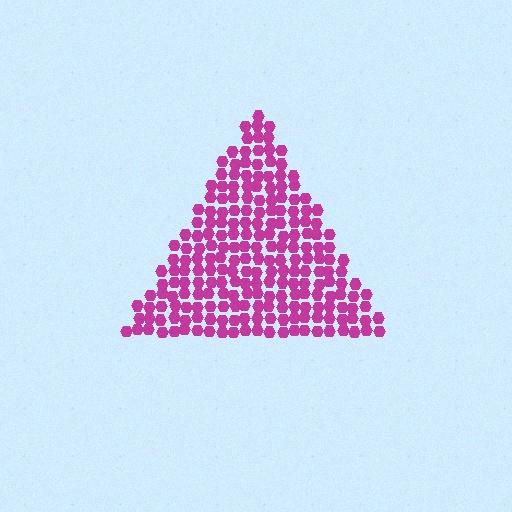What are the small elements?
The small elements are hexagons.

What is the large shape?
The large shape is a triangle.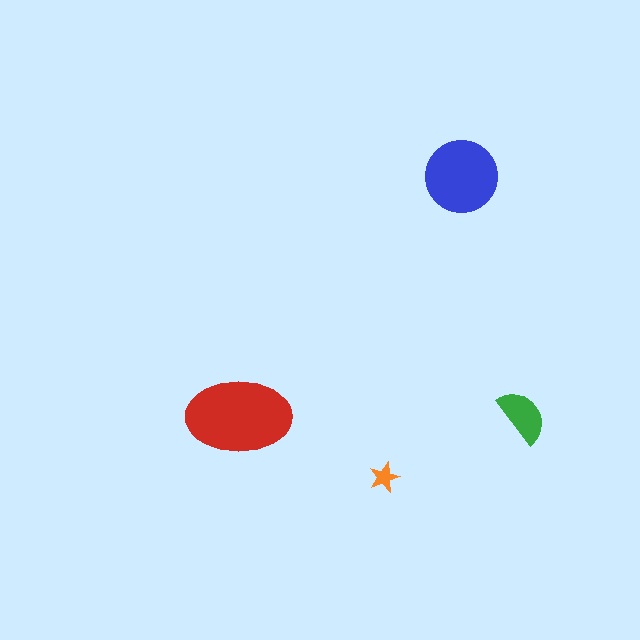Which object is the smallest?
The orange star.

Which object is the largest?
The red ellipse.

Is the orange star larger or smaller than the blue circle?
Smaller.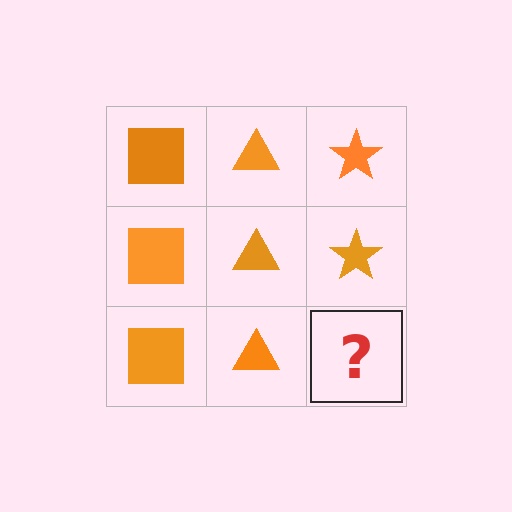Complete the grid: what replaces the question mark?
The question mark should be replaced with an orange star.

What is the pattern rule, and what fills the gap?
The rule is that each column has a consistent shape. The gap should be filled with an orange star.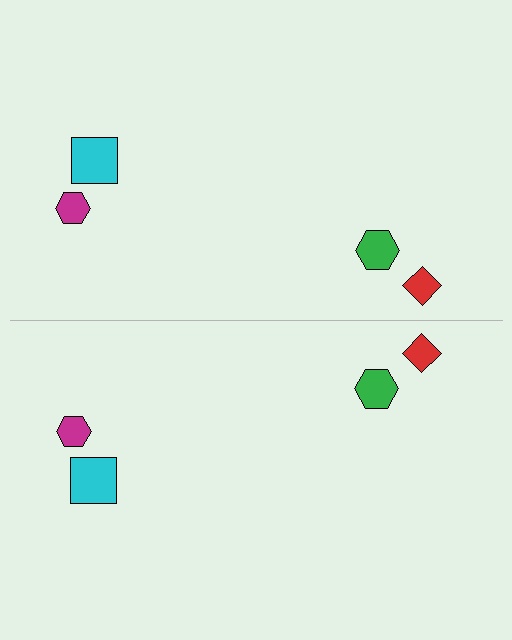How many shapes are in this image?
There are 8 shapes in this image.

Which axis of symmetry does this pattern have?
The pattern has a horizontal axis of symmetry running through the center of the image.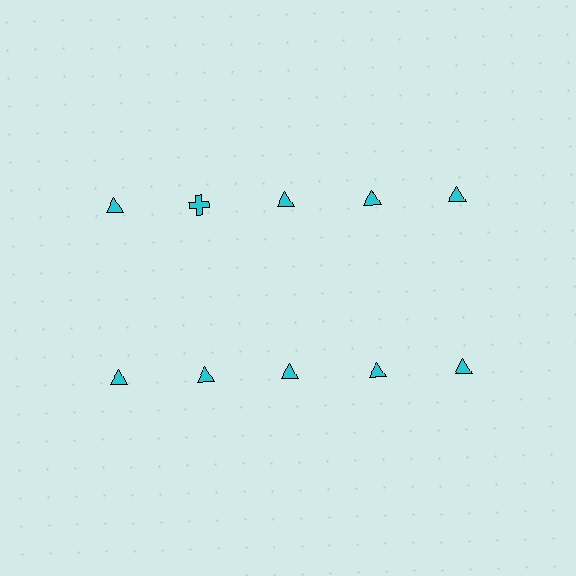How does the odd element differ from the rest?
It has a different shape: cross instead of triangle.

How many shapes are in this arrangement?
There are 10 shapes arranged in a grid pattern.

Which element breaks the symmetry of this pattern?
The cyan cross in the top row, second from left column breaks the symmetry. All other shapes are cyan triangles.